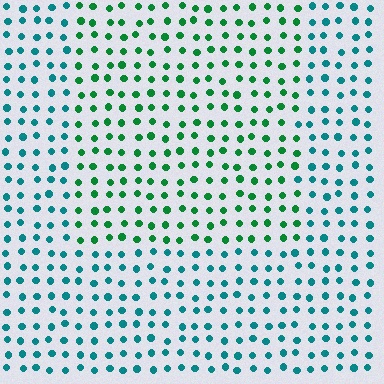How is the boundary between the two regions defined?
The boundary is defined purely by a slight shift in hue (about 41 degrees). Spacing, size, and orientation are identical on both sides.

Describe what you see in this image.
The image is filled with small teal elements in a uniform arrangement. A rectangle-shaped region is visible where the elements are tinted to a slightly different hue, forming a subtle color boundary.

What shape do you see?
I see a rectangle.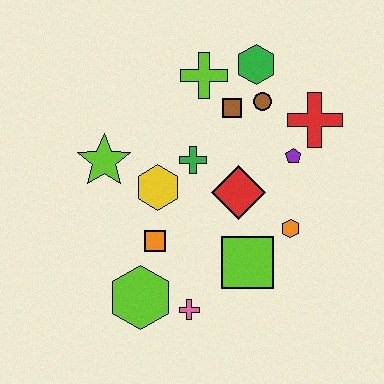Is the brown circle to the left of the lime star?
No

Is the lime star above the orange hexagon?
Yes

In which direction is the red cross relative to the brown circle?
The red cross is to the right of the brown circle.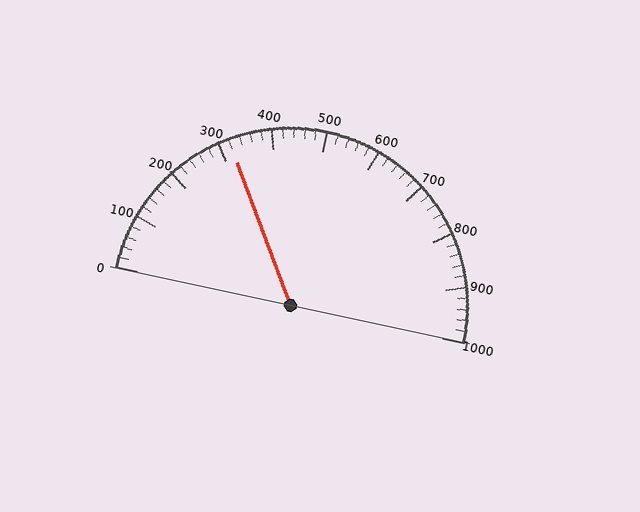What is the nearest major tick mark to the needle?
The nearest major tick mark is 300.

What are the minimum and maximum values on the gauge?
The gauge ranges from 0 to 1000.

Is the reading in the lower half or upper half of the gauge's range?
The reading is in the lower half of the range (0 to 1000).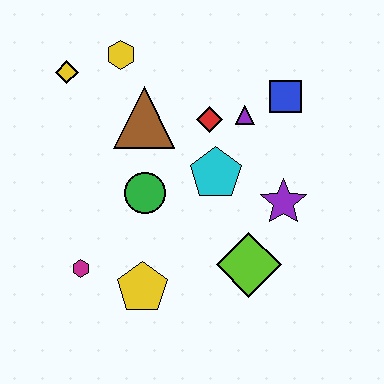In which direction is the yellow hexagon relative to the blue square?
The yellow hexagon is to the left of the blue square.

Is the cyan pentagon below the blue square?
Yes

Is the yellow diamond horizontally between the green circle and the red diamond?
No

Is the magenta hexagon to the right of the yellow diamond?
Yes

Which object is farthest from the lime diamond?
The yellow diamond is farthest from the lime diamond.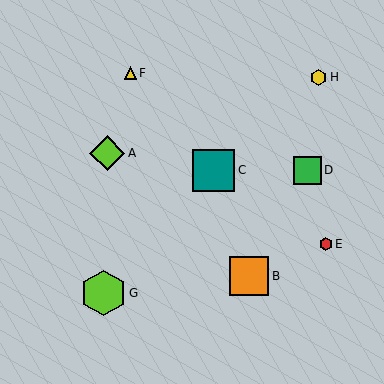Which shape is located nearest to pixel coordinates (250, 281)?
The orange square (labeled B) at (249, 276) is nearest to that location.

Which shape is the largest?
The lime hexagon (labeled G) is the largest.